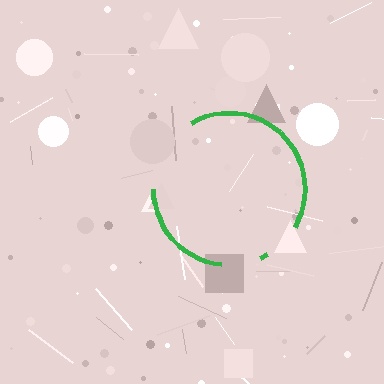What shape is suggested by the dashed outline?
The dashed outline suggests a circle.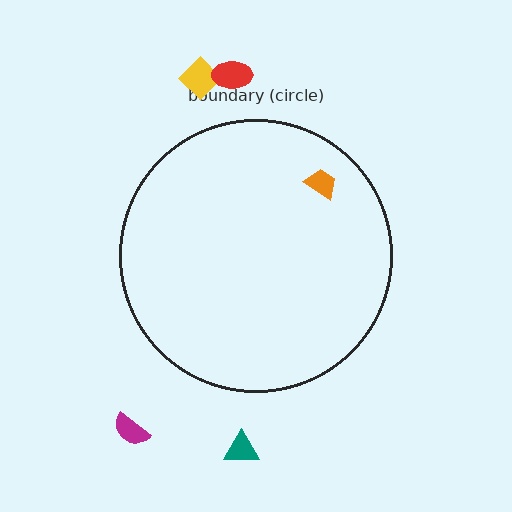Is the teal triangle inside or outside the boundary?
Outside.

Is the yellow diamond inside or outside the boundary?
Outside.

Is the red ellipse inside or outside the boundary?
Outside.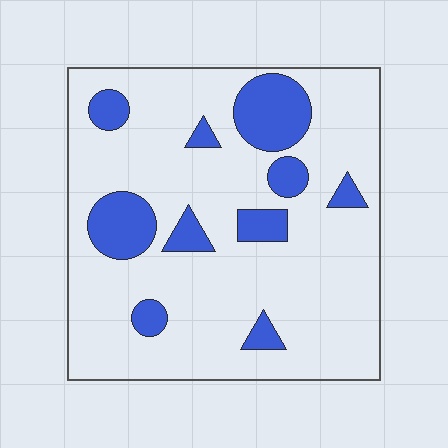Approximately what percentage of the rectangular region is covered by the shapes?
Approximately 20%.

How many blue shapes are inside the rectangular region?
10.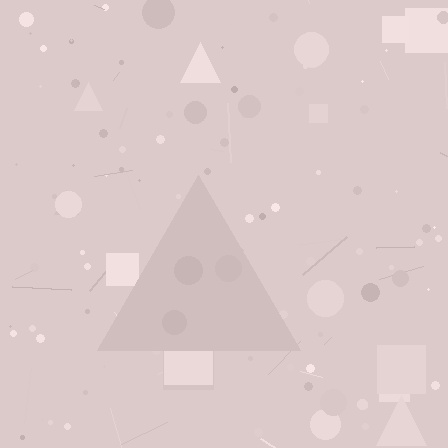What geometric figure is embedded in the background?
A triangle is embedded in the background.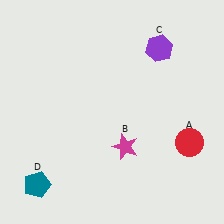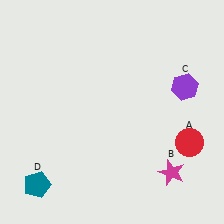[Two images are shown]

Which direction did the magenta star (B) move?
The magenta star (B) moved right.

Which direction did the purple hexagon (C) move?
The purple hexagon (C) moved down.